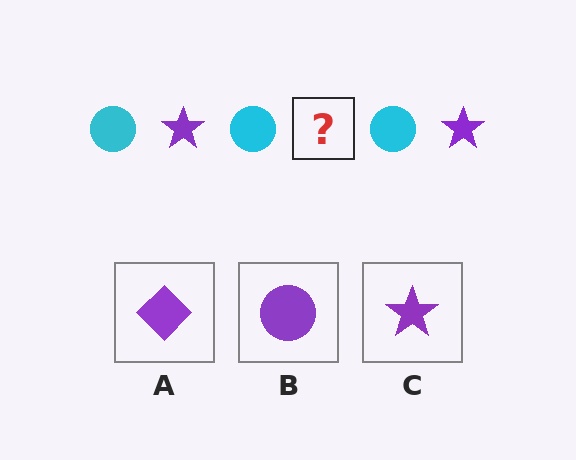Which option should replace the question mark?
Option C.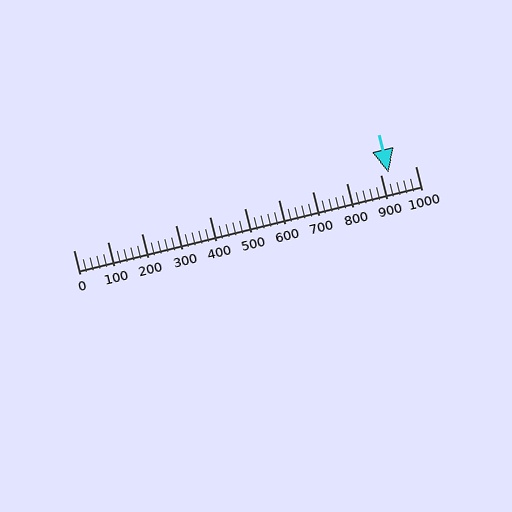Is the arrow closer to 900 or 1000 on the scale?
The arrow is closer to 900.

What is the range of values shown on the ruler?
The ruler shows values from 0 to 1000.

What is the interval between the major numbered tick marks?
The major tick marks are spaced 100 units apart.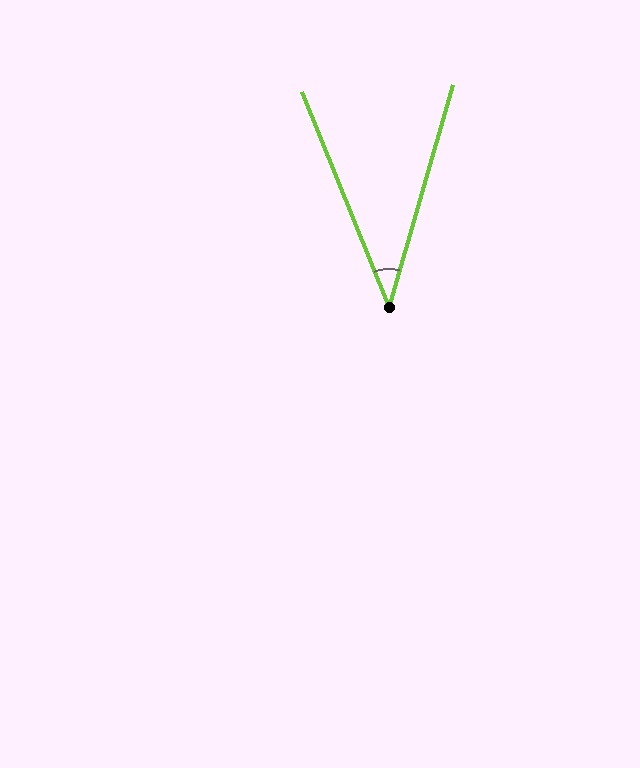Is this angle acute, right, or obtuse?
It is acute.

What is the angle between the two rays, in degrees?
Approximately 38 degrees.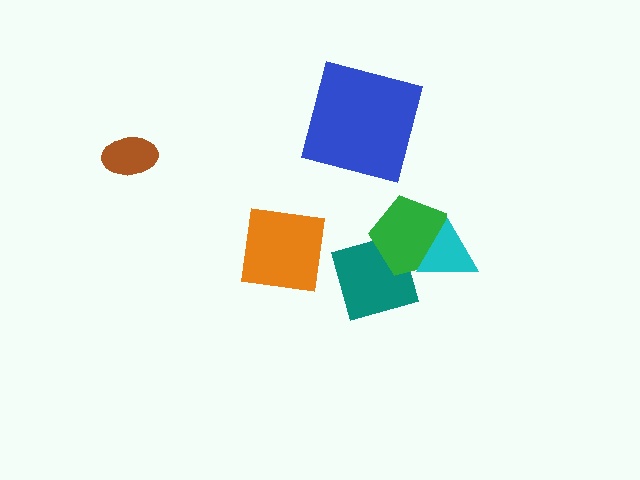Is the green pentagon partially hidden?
Yes, it is partially covered by another shape.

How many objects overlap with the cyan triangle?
2 objects overlap with the cyan triangle.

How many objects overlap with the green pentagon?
2 objects overlap with the green pentagon.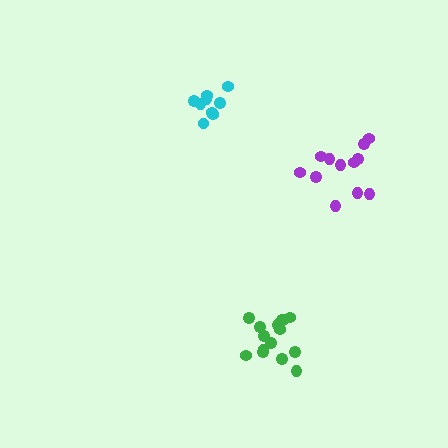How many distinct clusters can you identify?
There are 3 distinct clusters.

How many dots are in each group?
Group 1: 15 dots, Group 2: 12 dots, Group 3: 9 dots (36 total).